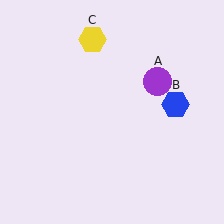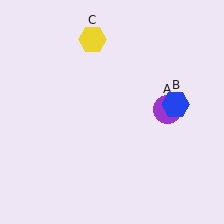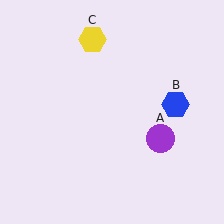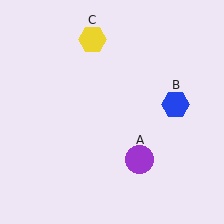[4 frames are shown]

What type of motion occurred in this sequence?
The purple circle (object A) rotated clockwise around the center of the scene.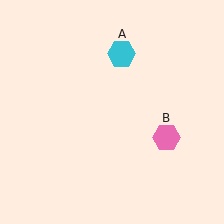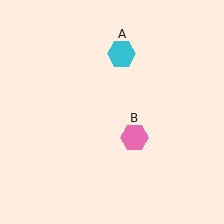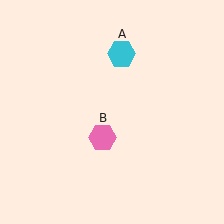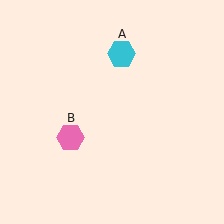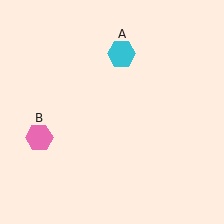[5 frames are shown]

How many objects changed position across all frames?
1 object changed position: pink hexagon (object B).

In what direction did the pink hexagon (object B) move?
The pink hexagon (object B) moved left.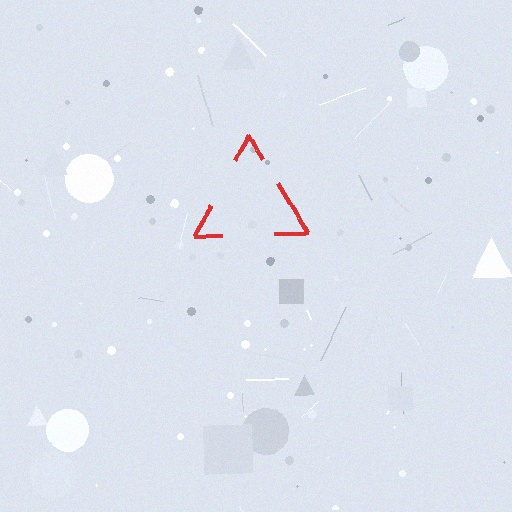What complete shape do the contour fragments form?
The contour fragments form a triangle.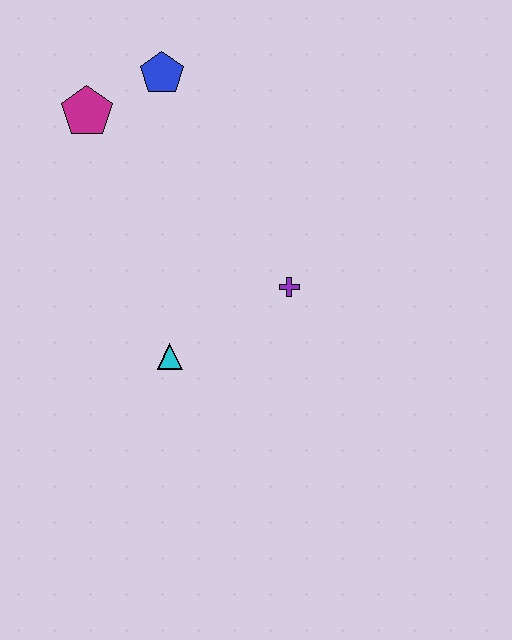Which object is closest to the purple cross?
The cyan triangle is closest to the purple cross.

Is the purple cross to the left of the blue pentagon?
No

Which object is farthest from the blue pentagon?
The cyan triangle is farthest from the blue pentagon.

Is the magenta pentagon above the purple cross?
Yes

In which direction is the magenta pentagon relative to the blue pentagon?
The magenta pentagon is to the left of the blue pentagon.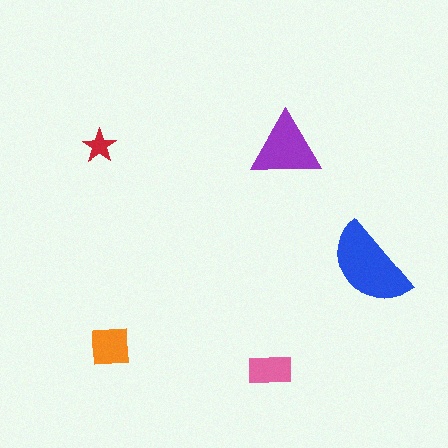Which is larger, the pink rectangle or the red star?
The pink rectangle.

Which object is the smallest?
The red star.